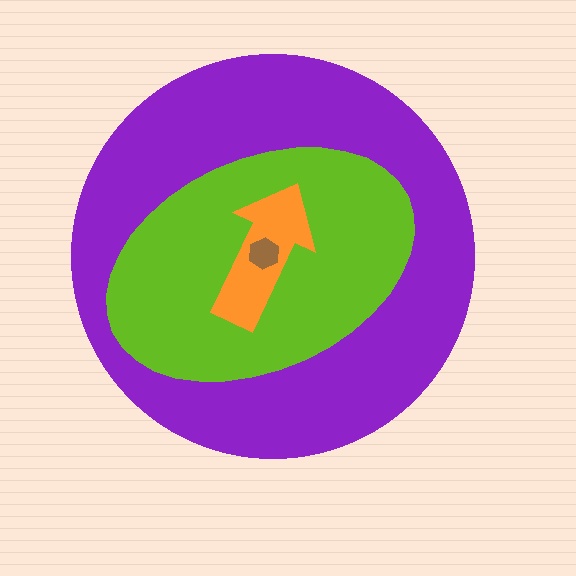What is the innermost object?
The brown hexagon.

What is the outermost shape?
The purple circle.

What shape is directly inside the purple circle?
The lime ellipse.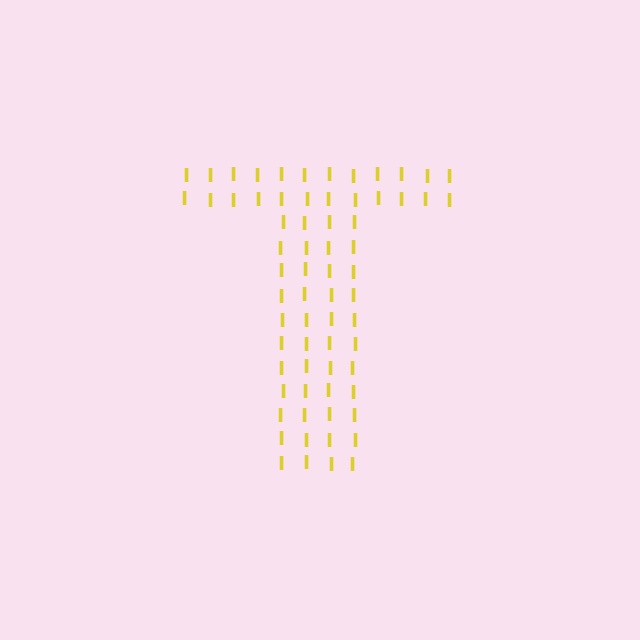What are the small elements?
The small elements are letter I's.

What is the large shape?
The large shape is the letter T.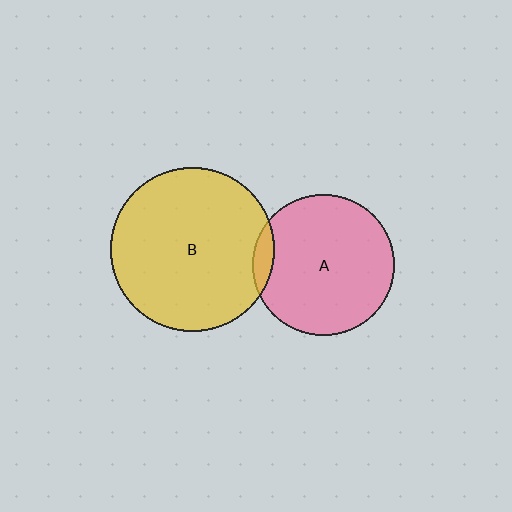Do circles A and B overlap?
Yes.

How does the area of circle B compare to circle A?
Approximately 1.3 times.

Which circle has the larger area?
Circle B (yellow).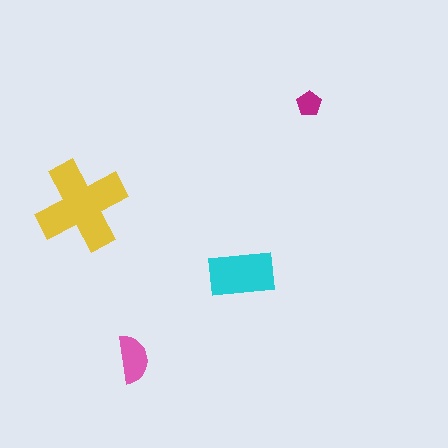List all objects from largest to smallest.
The yellow cross, the cyan rectangle, the pink semicircle, the magenta pentagon.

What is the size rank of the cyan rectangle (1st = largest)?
2nd.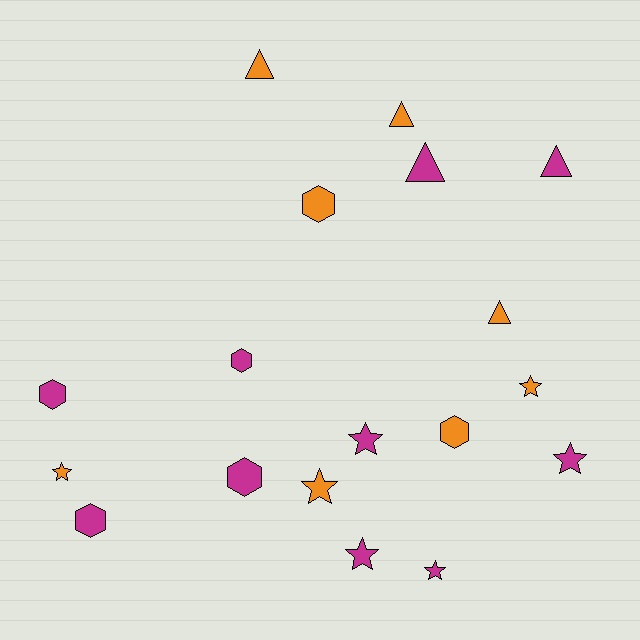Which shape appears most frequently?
Star, with 7 objects.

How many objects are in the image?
There are 18 objects.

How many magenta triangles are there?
There are 2 magenta triangles.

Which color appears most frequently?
Magenta, with 10 objects.